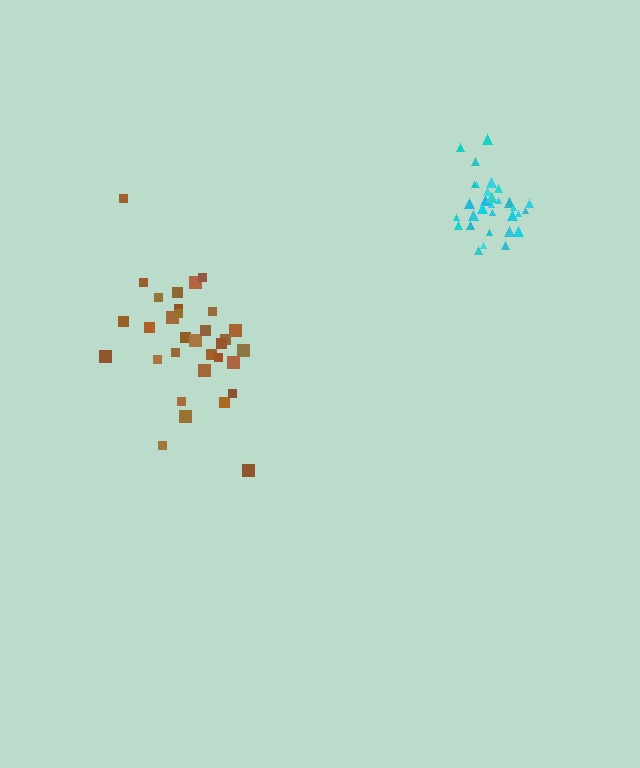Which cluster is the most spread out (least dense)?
Brown.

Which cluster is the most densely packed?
Cyan.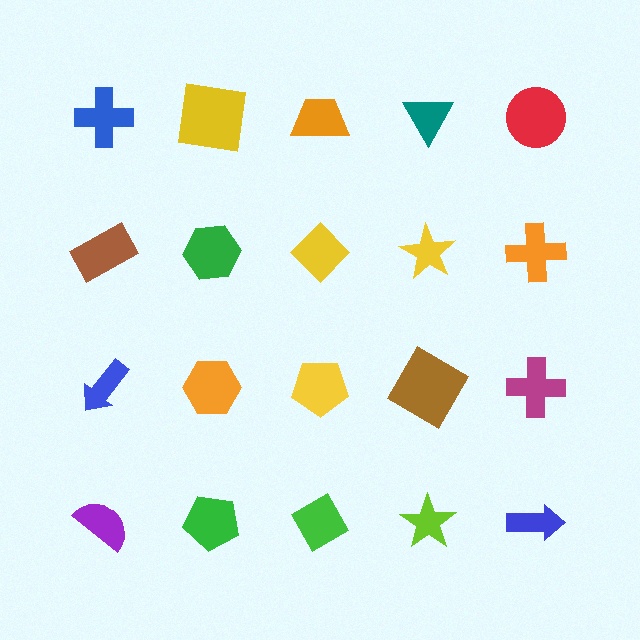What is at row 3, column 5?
A magenta cross.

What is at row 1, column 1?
A blue cross.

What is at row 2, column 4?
A yellow star.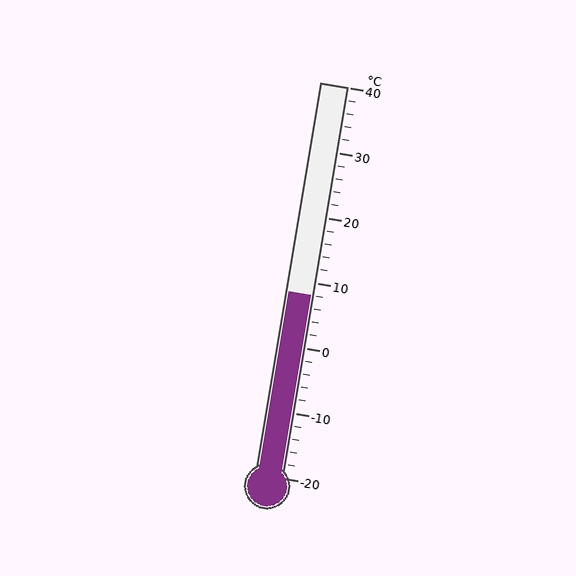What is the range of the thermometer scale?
The thermometer scale ranges from -20°C to 40°C.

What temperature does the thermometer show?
The thermometer shows approximately 8°C.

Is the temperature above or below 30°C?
The temperature is below 30°C.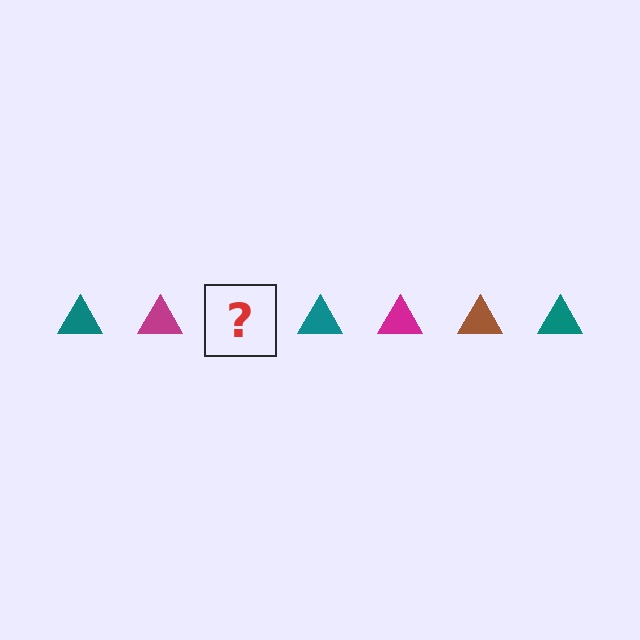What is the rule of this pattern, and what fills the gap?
The rule is that the pattern cycles through teal, magenta, brown triangles. The gap should be filled with a brown triangle.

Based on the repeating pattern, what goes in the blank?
The blank should be a brown triangle.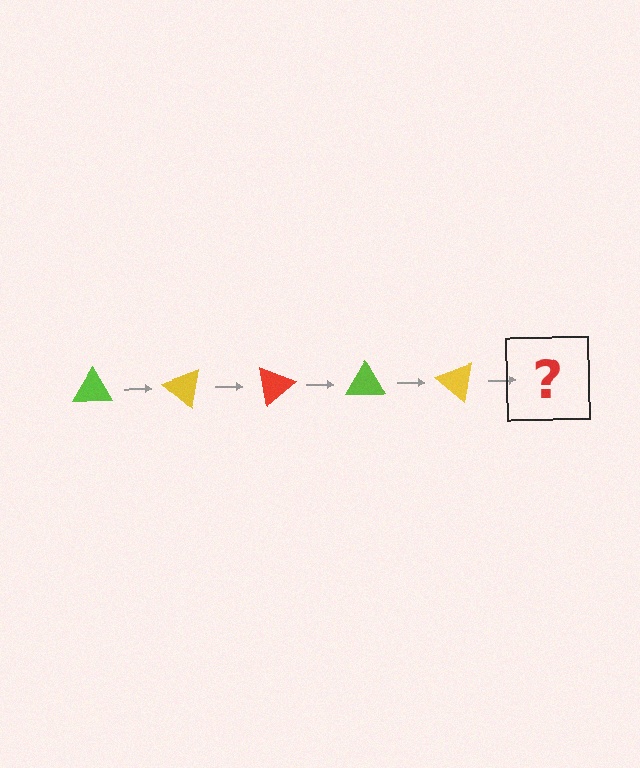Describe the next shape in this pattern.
It should be a red triangle, rotated 200 degrees from the start.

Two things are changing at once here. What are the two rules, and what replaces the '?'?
The two rules are that it rotates 40 degrees each step and the color cycles through lime, yellow, and red. The '?' should be a red triangle, rotated 200 degrees from the start.